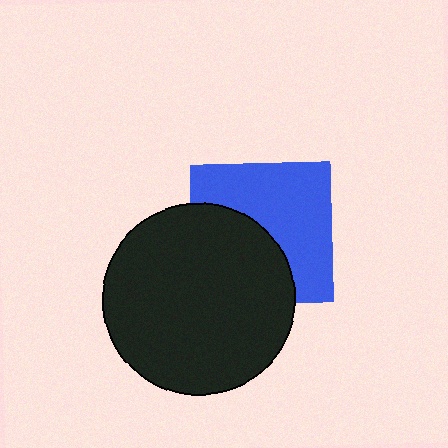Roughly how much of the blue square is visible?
About half of it is visible (roughly 57%).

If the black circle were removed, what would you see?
You would see the complete blue square.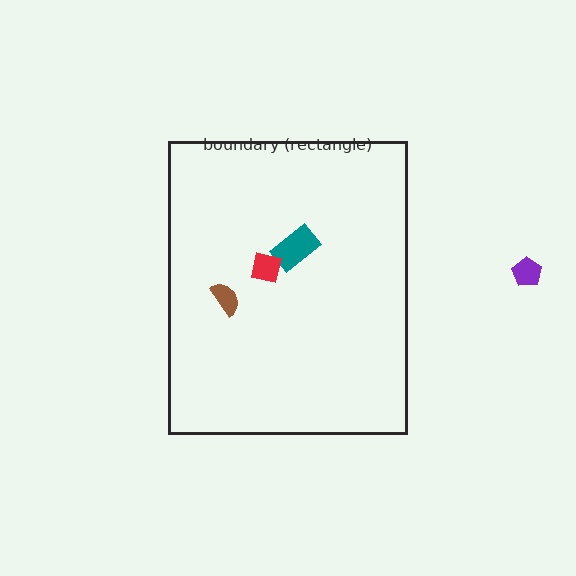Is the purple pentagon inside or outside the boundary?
Outside.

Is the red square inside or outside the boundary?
Inside.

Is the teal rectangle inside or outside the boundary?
Inside.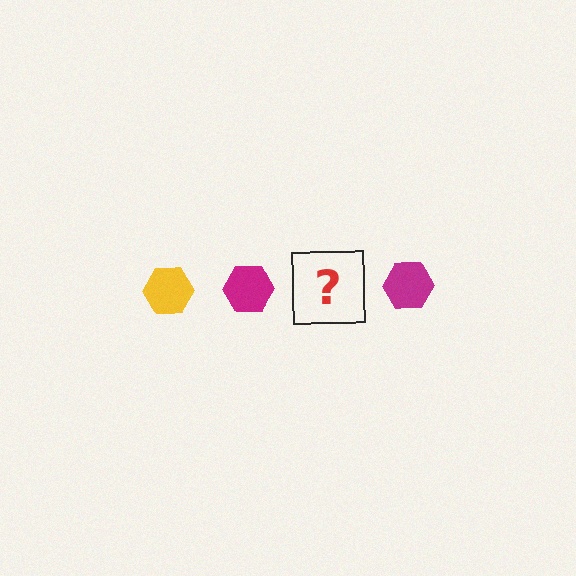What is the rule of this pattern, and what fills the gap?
The rule is that the pattern cycles through yellow, magenta hexagons. The gap should be filled with a yellow hexagon.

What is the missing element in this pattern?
The missing element is a yellow hexagon.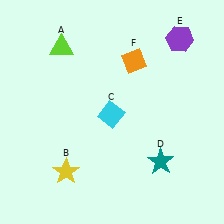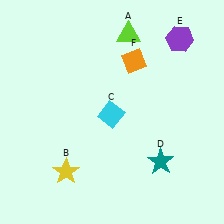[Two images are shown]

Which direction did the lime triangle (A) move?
The lime triangle (A) moved right.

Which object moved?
The lime triangle (A) moved right.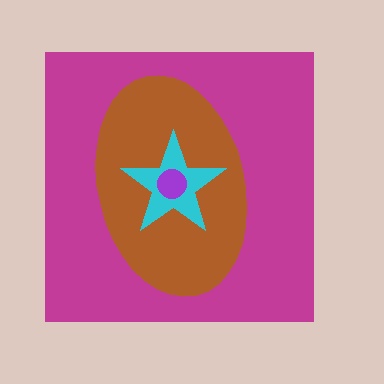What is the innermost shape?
The purple circle.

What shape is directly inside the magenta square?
The brown ellipse.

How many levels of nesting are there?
4.